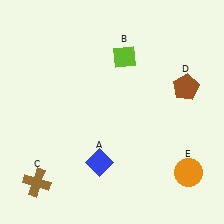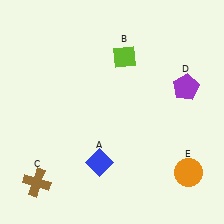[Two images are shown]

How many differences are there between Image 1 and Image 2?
There is 1 difference between the two images.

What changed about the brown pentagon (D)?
In Image 1, D is brown. In Image 2, it changed to purple.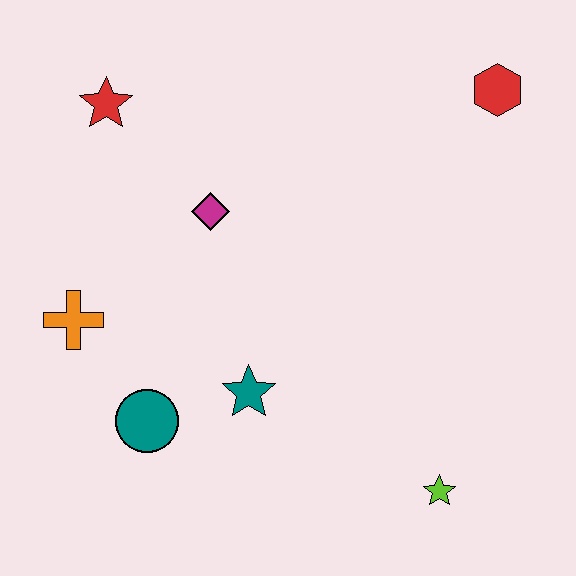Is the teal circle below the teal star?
Yes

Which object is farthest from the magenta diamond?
The lime star is farthest from the magenta diamond.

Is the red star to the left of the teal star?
Yes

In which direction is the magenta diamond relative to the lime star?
The magenta diamond is above the lime star.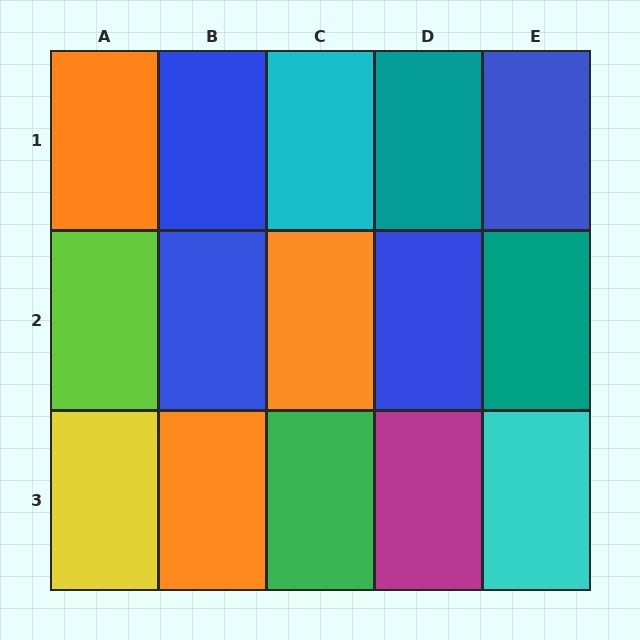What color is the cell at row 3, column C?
Green.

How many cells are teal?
2 cells are teal.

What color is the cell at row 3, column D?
Magenta.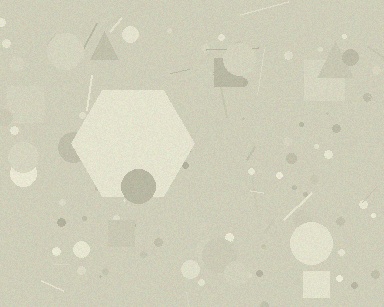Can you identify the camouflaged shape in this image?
The camouflaged shape is a hexagon.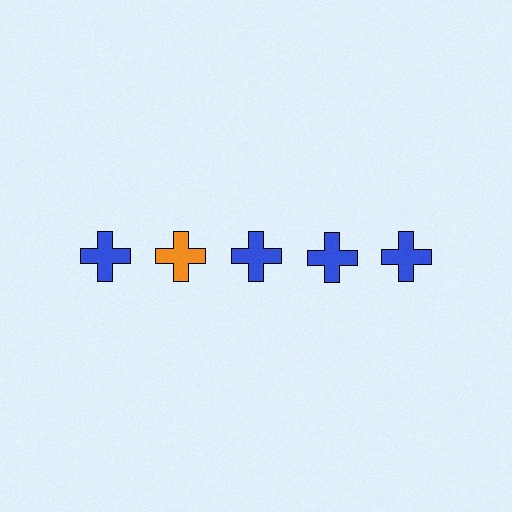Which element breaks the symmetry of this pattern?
The orange cross in the top row, second from left column breaks the symmetry. All other shapes are blue crosses.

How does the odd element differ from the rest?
It has a different color: orange instead of blue.